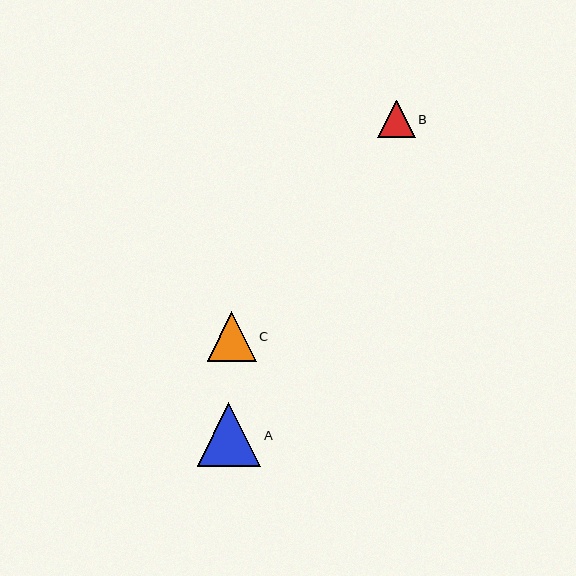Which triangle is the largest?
Triangle A is the largest with a size of approximately 64 pixels.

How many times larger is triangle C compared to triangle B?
Triangle C is approximately 1.3 times the size of triangle B.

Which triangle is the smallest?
Triangle B is the smallest with a size of approximately 37 pixels.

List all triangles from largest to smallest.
From largest to smallest: A, C, B.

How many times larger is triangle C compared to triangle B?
Triangle C is approximately 1.3 times the size of triangle B.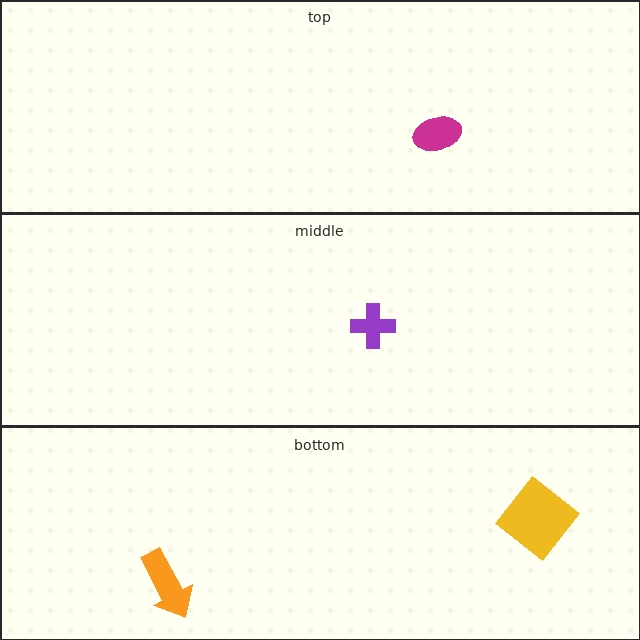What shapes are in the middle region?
The purple cross.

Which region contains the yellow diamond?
The bottom region.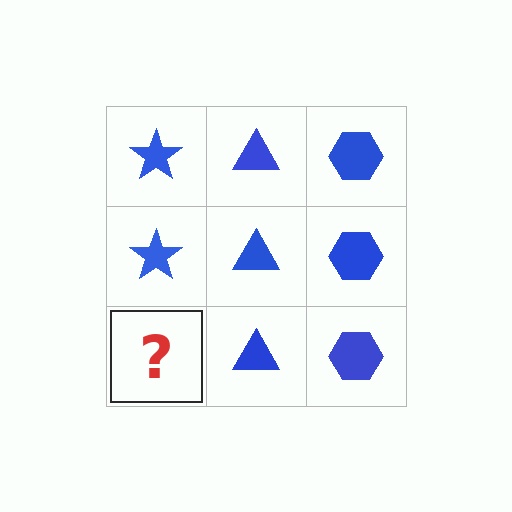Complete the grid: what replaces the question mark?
The question mark should be replaced with a blue star.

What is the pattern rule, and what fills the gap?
The rule is that each column has a consistent shape. The gap should be filled with a blue star.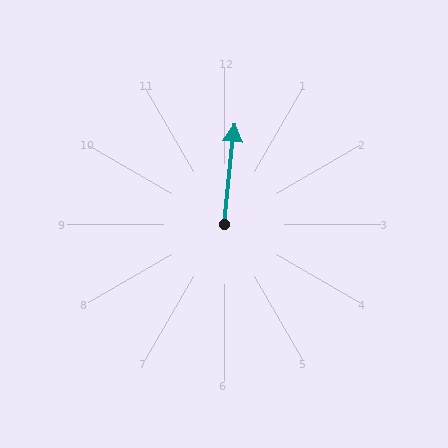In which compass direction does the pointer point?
North.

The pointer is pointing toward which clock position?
Roughly 12 o'clock.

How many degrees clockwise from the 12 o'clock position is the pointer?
Approximately 6 degrees.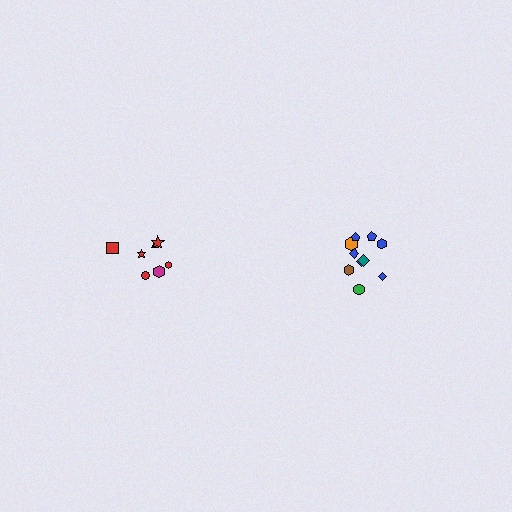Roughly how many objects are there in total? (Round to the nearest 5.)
Roughly 15 objects in total.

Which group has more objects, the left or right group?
The right group.